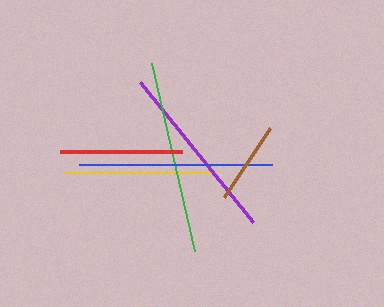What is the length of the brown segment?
The brown segment is approximately 83 pixels long.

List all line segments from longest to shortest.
From longest to shortest: blue, green, purple, yellow, red, brown.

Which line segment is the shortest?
The brown line is the shortest at approximately 83 pixels.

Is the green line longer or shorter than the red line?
The green line is longer than the red line.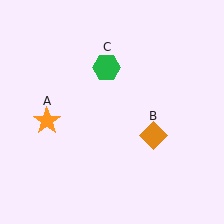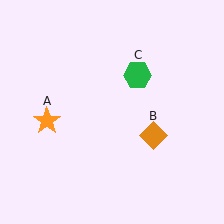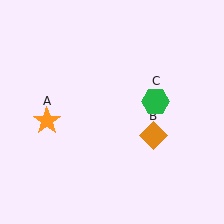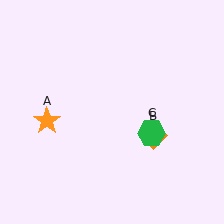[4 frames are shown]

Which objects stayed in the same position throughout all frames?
Orange star (object A) and orange diamond (object B) remained stationary.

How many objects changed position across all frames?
1 object changed position: green hexagon (object C).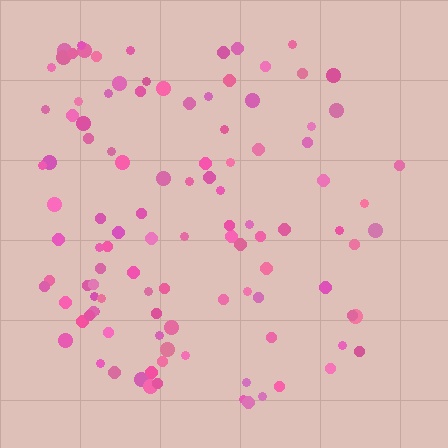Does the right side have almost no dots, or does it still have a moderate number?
Still a moderate number, just noticeably fewer than the left.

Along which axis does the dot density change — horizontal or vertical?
Horizontal.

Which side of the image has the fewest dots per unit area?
The right.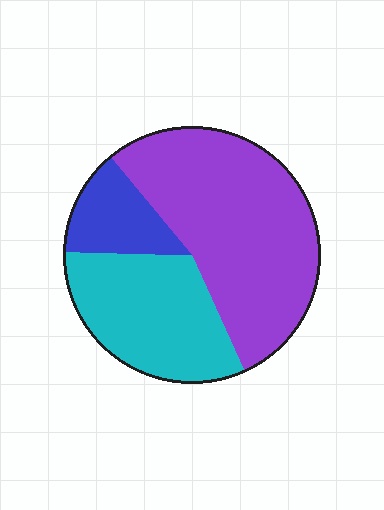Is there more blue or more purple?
Purple.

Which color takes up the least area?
Blue, at roughly 15%.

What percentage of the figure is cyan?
Cyan takes up about one third (1/3) of the figure.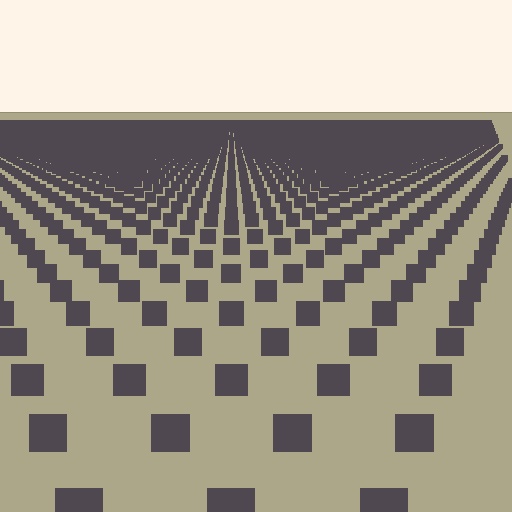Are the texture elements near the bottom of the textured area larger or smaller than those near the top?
Larger. Near the bottom, elements are closer to the viewer and appear at a bigger on-screen size.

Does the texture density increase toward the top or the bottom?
Density increases toward the top.